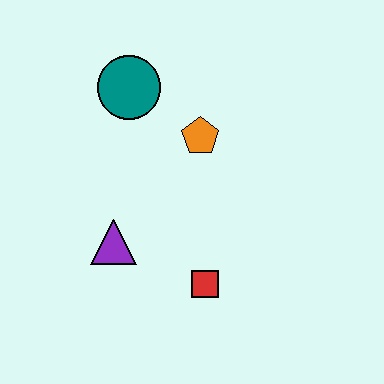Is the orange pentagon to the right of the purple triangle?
Yes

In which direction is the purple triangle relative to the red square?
The purple triangle is to the left of the red square.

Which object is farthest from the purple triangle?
The teal circle is farthest from the purple triangle.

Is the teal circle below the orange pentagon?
No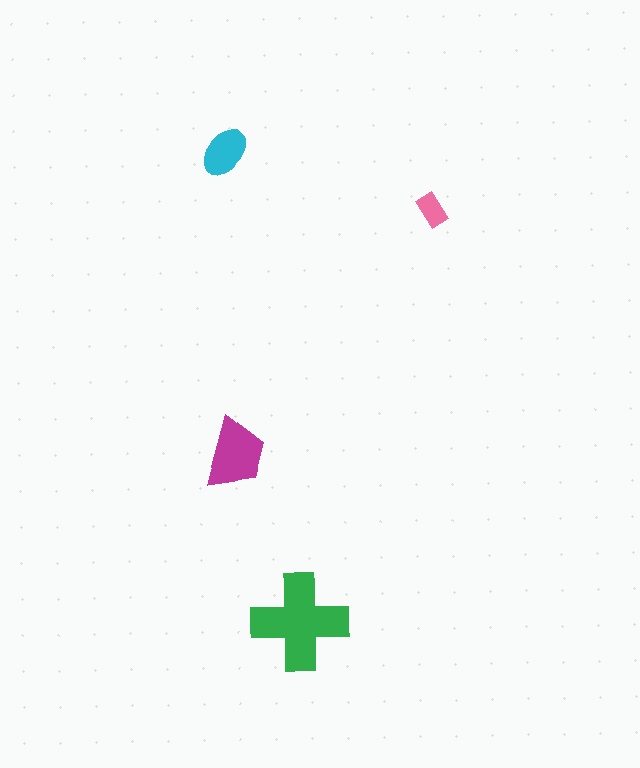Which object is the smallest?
The pink rectangle.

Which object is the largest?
The green cross.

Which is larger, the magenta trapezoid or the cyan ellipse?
The magenta trapezoid.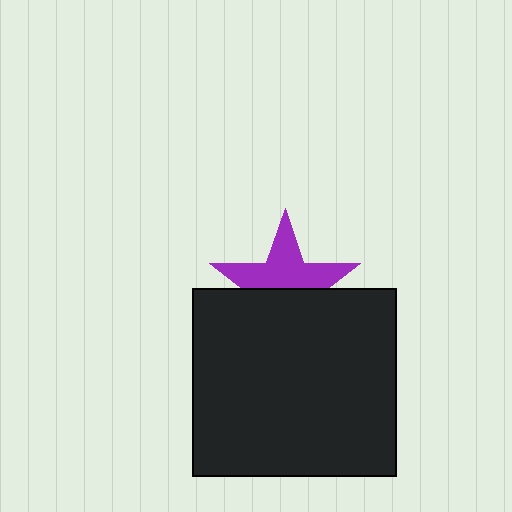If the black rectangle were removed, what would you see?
You would see the complete purple star.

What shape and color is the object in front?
The object in front is a black rectangle.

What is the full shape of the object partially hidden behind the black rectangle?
The partially hidden object is a purple star.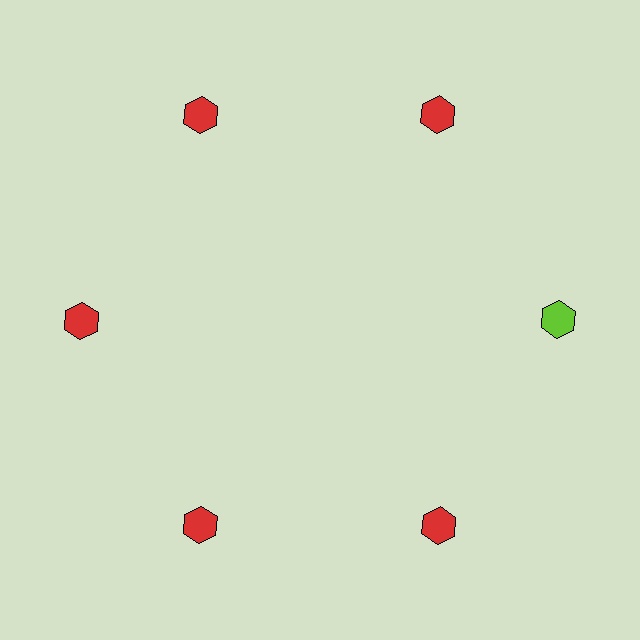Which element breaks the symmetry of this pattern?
The lime hexagon at roughly the 3 o'clock position breaks the symmetry. All other shapes are red hexagons.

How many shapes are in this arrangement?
There are 6 shapes arranged in a ring pattern.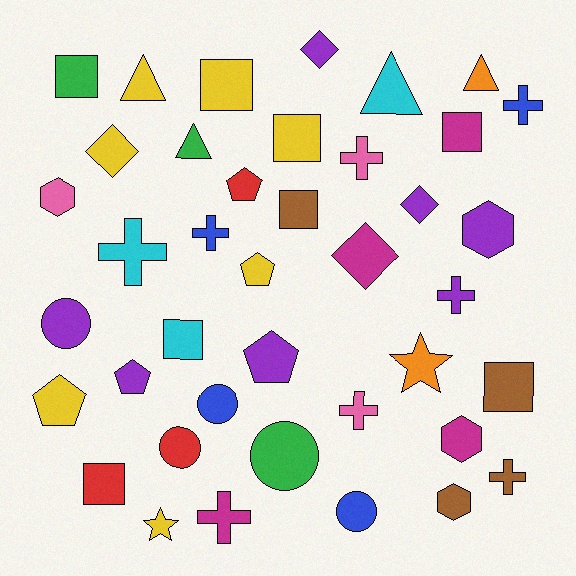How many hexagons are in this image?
There are 4 hexagons.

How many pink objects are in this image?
There are 3 pink objects.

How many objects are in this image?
There are 40 objects.